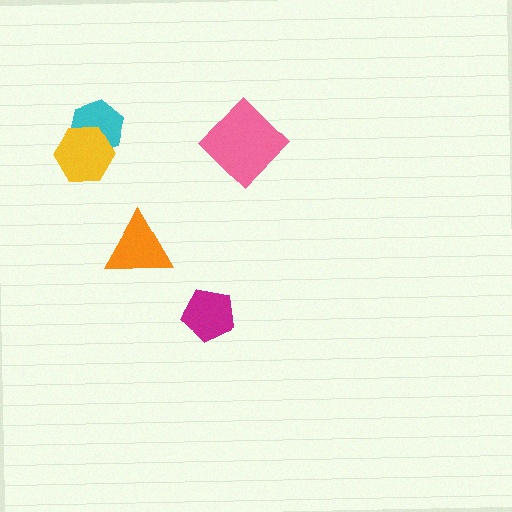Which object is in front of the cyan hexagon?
The yellow hexagon is in front of the cyan hexagon.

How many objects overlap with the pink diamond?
0 objects overlap with the pink diamond.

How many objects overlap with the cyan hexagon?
1 object overlaps with the cyan hexagon.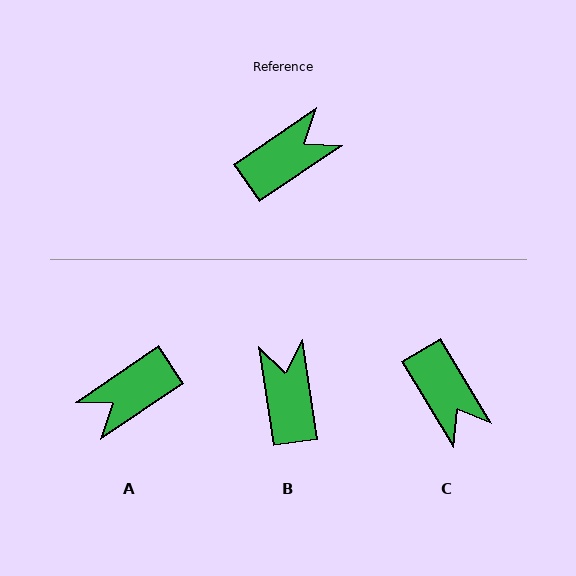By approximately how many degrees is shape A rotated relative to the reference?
Approximately 180 degrees counter-clockwise.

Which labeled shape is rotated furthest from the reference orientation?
A, about 180 degrees away.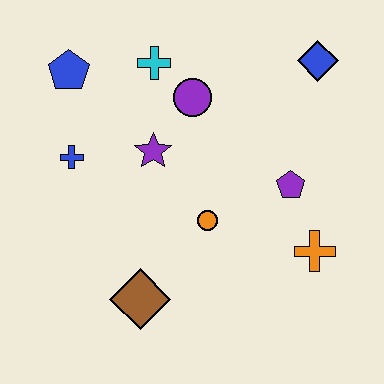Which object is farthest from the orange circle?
The blue pentagon is farthest from the orange circle.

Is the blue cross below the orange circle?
No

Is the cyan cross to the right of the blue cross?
Yes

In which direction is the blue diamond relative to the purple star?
The blue diamond is to the right of the purple star.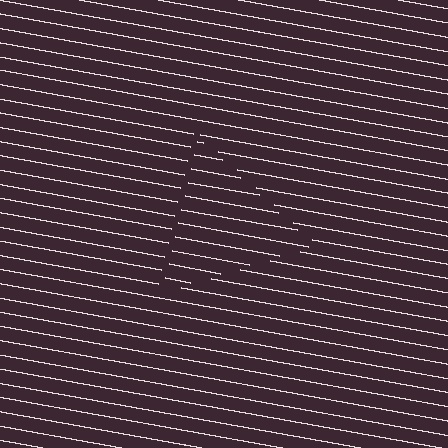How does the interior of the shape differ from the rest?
The interior of the shape contains the same grating, shifted by half a period — the contour is defined by the phase discontinuity where line-ends from the inner and outer gratings abut.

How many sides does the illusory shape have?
3 sides — the line-ends trace a triangle.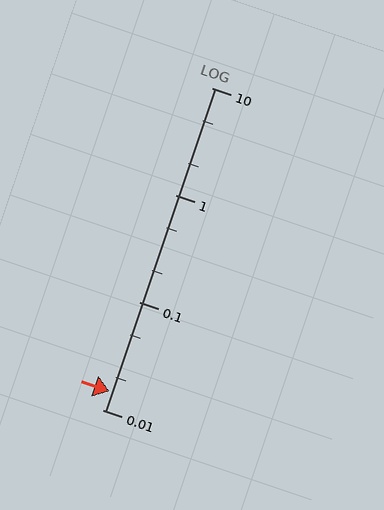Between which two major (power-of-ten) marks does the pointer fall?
The pointer is between 0.01 and 0.1.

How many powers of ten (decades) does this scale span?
The scale spans 3 decades, from 0.01 to 10.